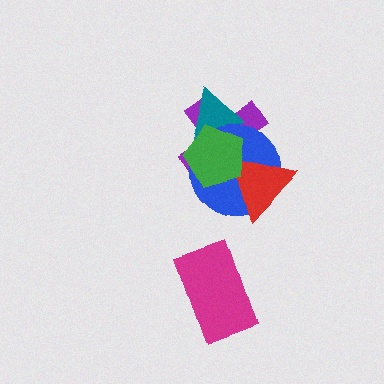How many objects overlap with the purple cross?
4 objects overlap with the purple cross.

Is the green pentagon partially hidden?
No, no other shape covers it.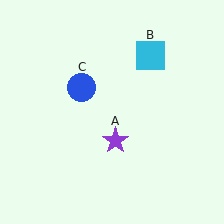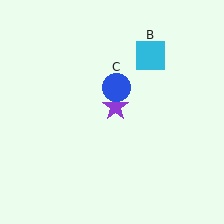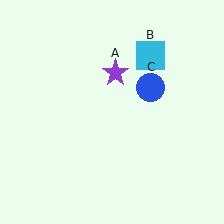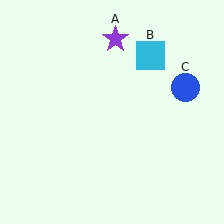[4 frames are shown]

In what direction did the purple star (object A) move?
The purple star (object A) moved up.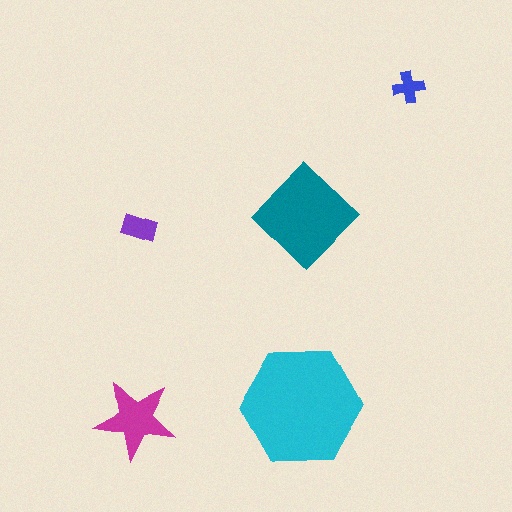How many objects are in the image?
There are 5 objects in the image.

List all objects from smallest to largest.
The blue cross, the purple rectangle, the magenta star, the teal diamond, the cyan hexagon.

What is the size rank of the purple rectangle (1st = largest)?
4th.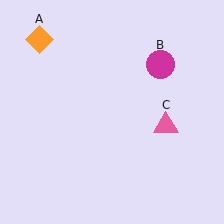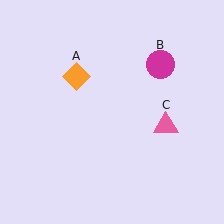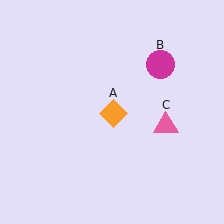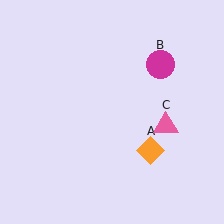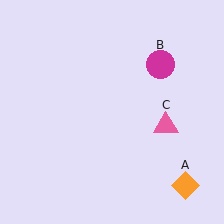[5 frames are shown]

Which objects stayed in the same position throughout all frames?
Magenta circle (object B) and pink triangle (object C) remained stationary.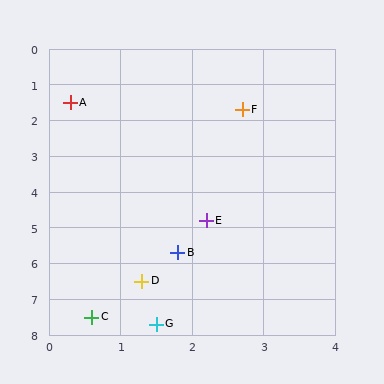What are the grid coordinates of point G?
Point G is at approximately (1.5, 7.7).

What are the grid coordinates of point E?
Point E is at approximately (2.2, 4.8).